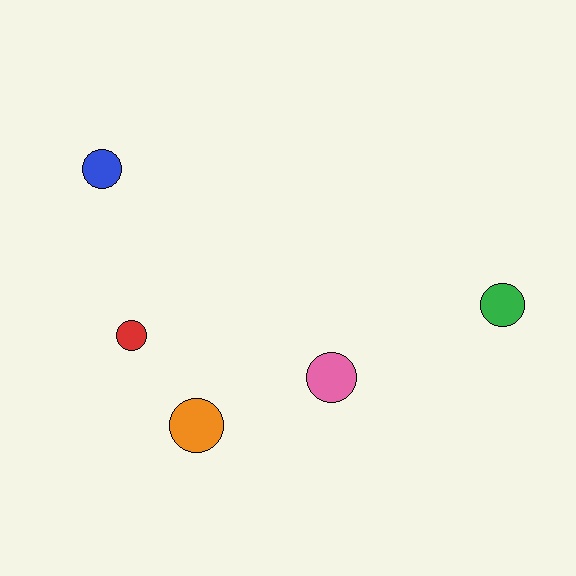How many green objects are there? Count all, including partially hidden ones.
There is 1 green object.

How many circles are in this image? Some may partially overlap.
There are 5 circles.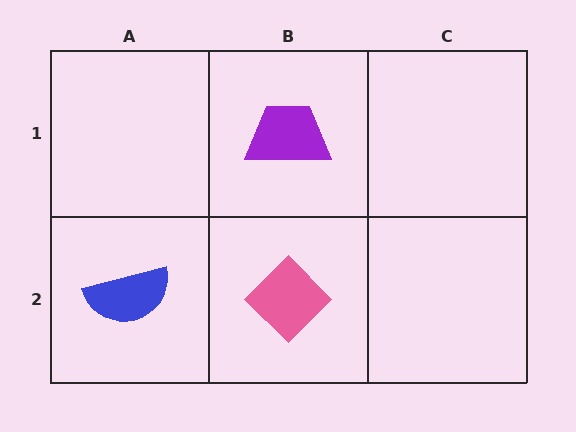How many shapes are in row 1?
1 shape.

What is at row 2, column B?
A pink diamond.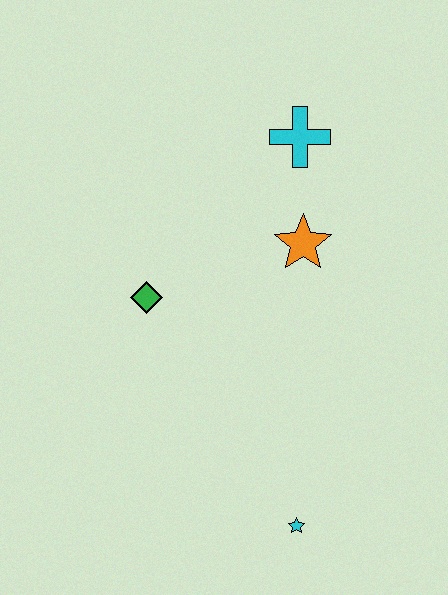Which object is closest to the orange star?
The cyan cross is closest to the orange star.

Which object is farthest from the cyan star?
The cyan cross is farthest from the cyan star.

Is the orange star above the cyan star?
Yes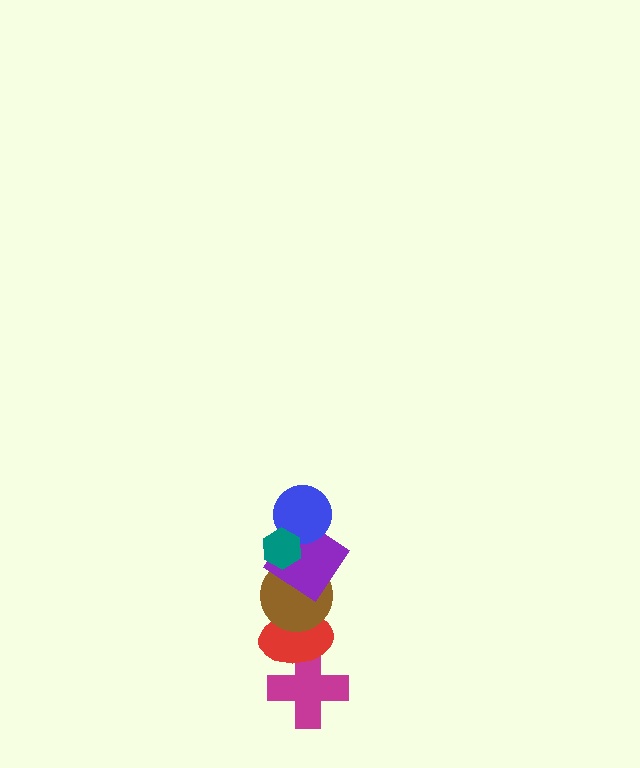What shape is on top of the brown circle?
The purple diamond is on top of the brown circle.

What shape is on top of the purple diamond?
The blue circle is on top of the purple diamond.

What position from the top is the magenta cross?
The magenta cross is 6th from the top.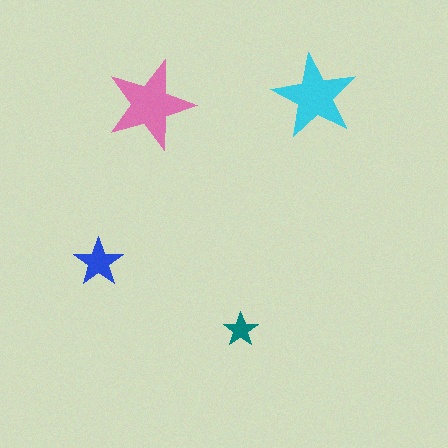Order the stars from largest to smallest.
the pink one, the cyan one, the blue one, the teal one.